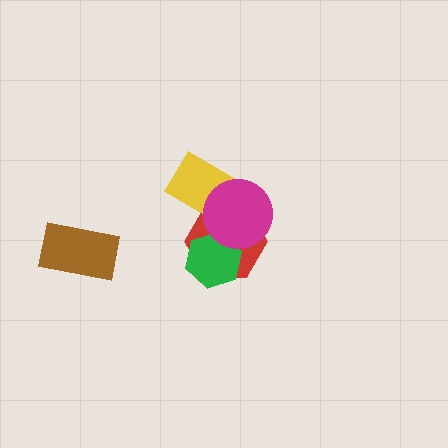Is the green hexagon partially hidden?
Yes, it is partially covered by another shape.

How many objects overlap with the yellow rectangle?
2 objects overlap with the yellow rectangle.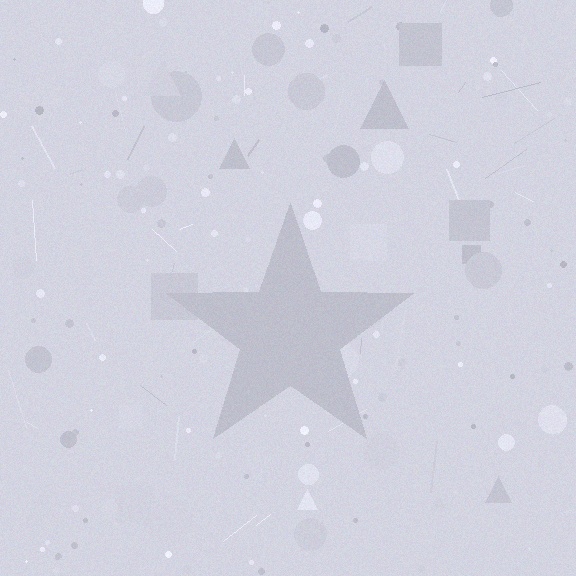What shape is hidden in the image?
A star is hidden in the image.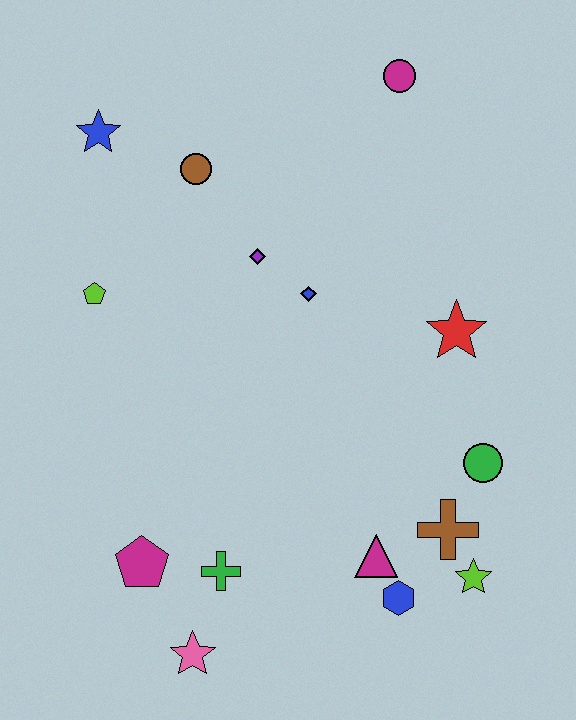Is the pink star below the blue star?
Yes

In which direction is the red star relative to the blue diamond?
The red star is to the right of the blue diamond.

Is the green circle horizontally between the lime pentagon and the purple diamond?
No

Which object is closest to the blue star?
The brown circle is closest to the blue star.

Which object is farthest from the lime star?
The blue star is farthest from the lime star.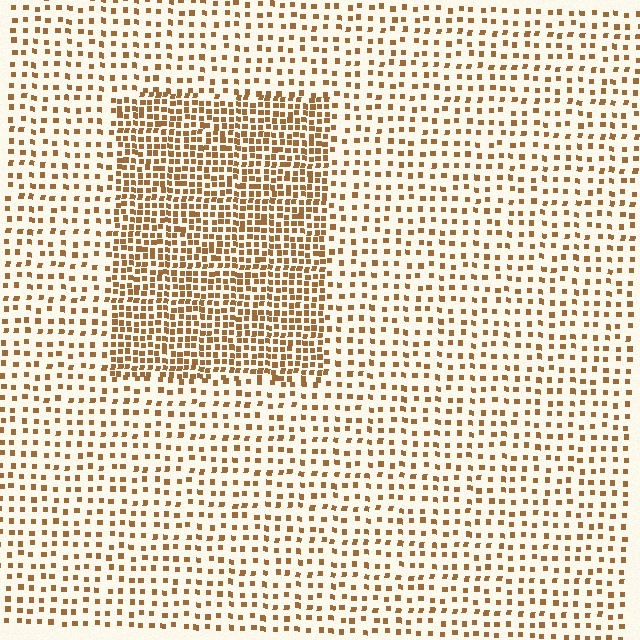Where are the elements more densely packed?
The elements are more densely packed inside the rectangle boundary.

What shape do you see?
I see a rectangle.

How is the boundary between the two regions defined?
The boundary is defined by a change in element density (approximately 2.3x ratio). All elements are the same color, size, and shape.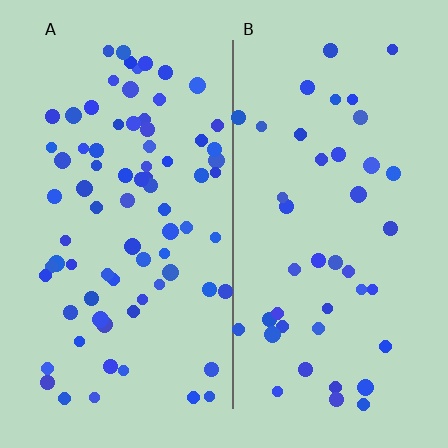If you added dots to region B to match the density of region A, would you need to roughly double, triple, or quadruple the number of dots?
Approximately double.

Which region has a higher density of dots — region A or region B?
A (the left).